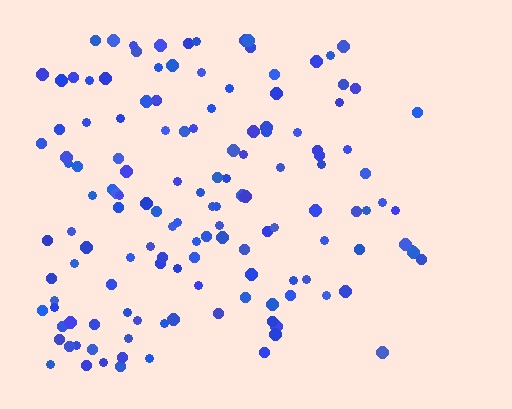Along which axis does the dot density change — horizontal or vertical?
Horizontal.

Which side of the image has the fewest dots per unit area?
The right.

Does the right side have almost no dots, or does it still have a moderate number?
Still a moderate number, just noticeably fewer than the left.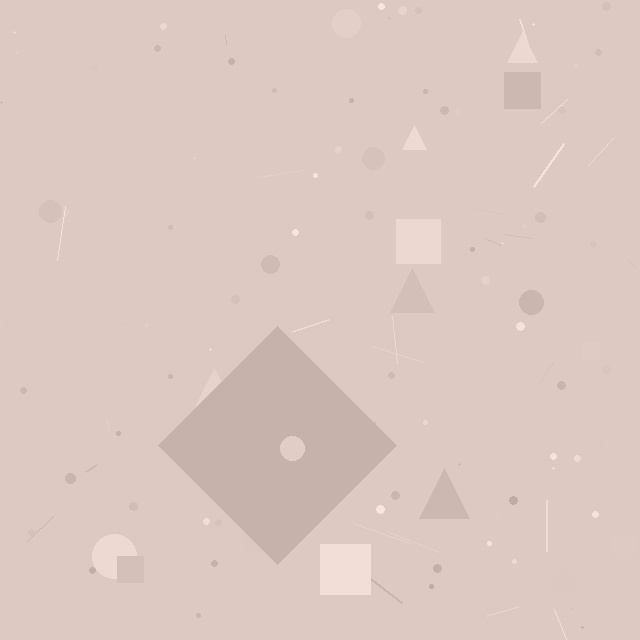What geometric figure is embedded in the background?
A diamond is embedded in the background.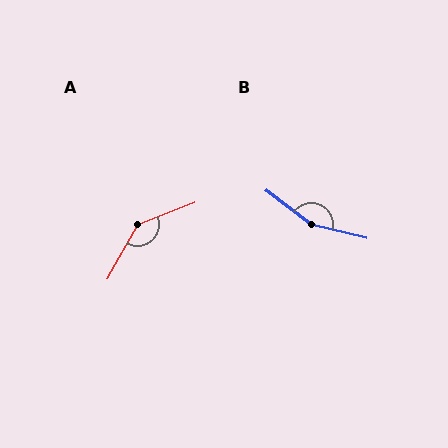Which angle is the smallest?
A, at approximately 141 degrees.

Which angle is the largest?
B, at approximately 157 degrees.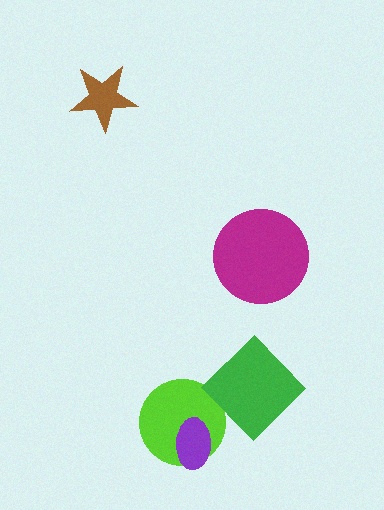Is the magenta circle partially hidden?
No, no other shape covers it.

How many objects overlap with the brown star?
0 objects overlap with the brown star.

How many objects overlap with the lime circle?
1 object overlaps with the lime circle.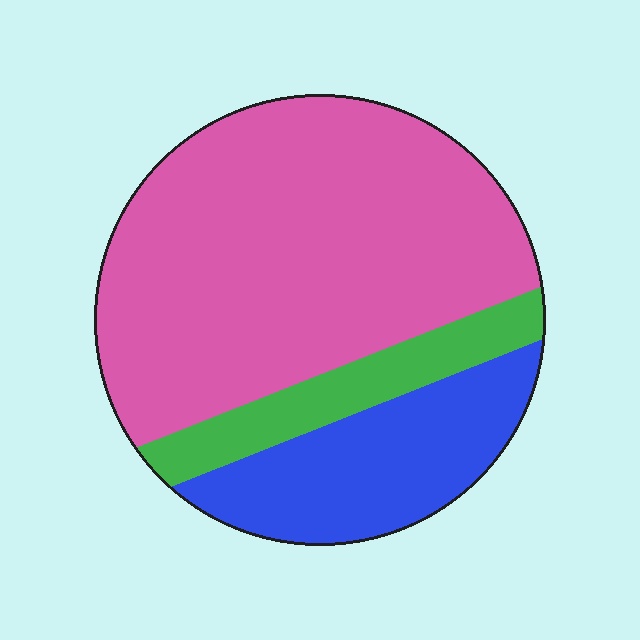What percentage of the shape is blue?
Blue covers 23% of the shape.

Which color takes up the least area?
Green, at roughly 15%.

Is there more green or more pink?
Pink.